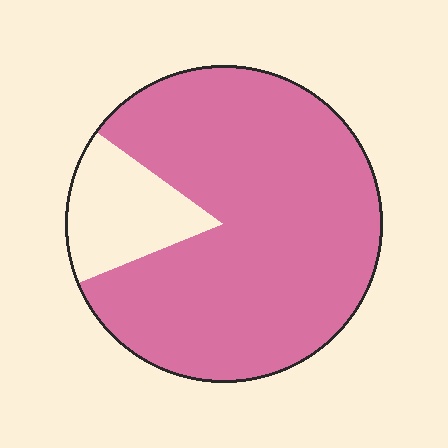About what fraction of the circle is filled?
About five sixths (5/6).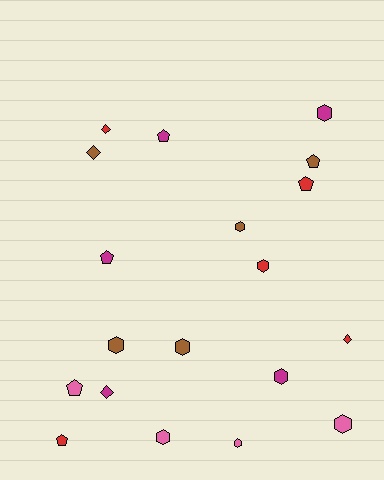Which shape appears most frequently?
Hexagon, with 9 objects.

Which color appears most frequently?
Brown, with 5 objects.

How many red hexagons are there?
There is 1 red hexagon.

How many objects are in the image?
There are 19 objects.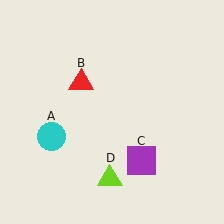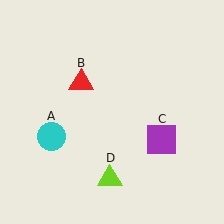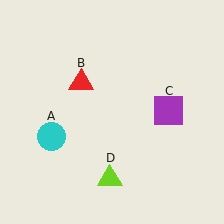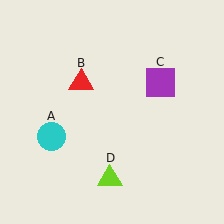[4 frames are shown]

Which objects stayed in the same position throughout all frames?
Cyan circle (object A) and red triangle (object B) and lime triangle (object D) remained stationary.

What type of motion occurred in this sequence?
The purple square (object C) rotated counterclockwise around the center of the scene.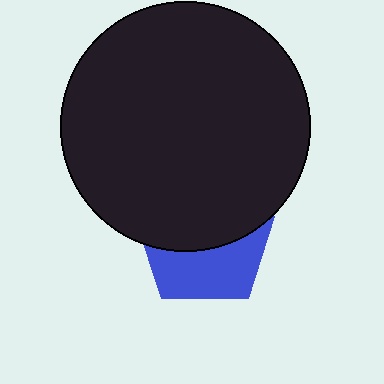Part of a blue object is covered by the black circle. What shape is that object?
It is a pentagon.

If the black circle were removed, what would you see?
You would see the complete blue pentagon.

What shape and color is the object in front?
The object in front is a black circle.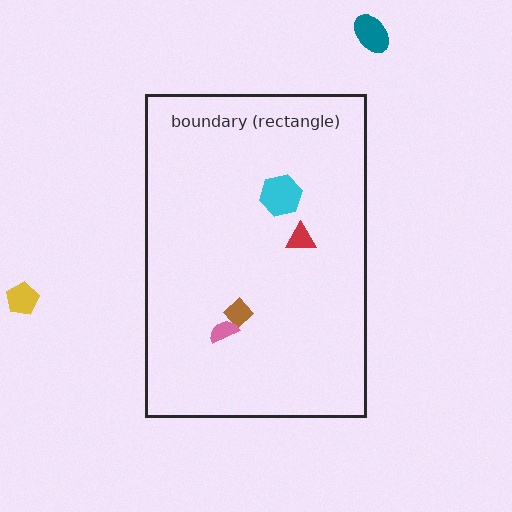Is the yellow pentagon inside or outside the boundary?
Outside.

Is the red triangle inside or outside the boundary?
Inside.